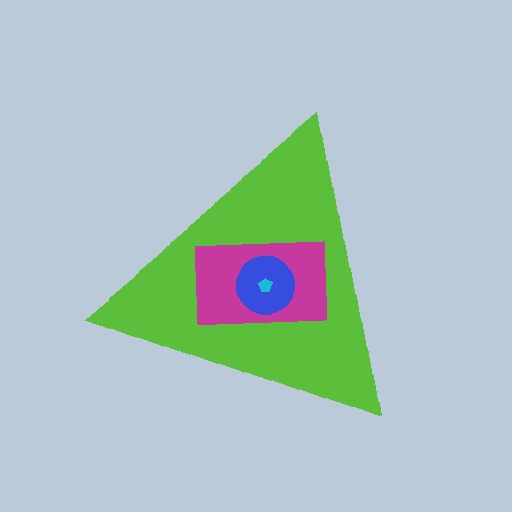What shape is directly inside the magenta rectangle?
The blue circle.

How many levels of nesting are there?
4.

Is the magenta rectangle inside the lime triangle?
Yes.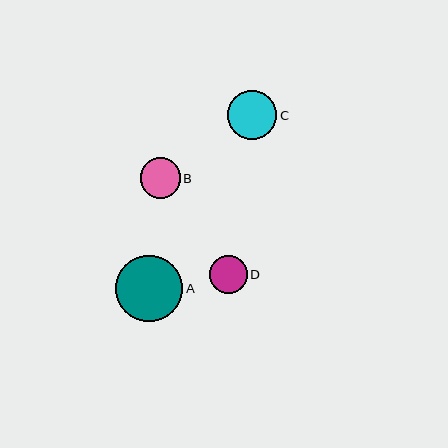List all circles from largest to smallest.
From largest to smallest: A, C, B, D.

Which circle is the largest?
Circle A is the largest with a size of approximately 67 pixels.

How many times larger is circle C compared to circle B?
Circle C is approximately 1.2 times the size of circle B.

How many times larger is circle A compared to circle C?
Circle A is approximately 1.4 times the size of circle C.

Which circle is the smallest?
Circle D is the smallest with a size of approximately 38 pixels.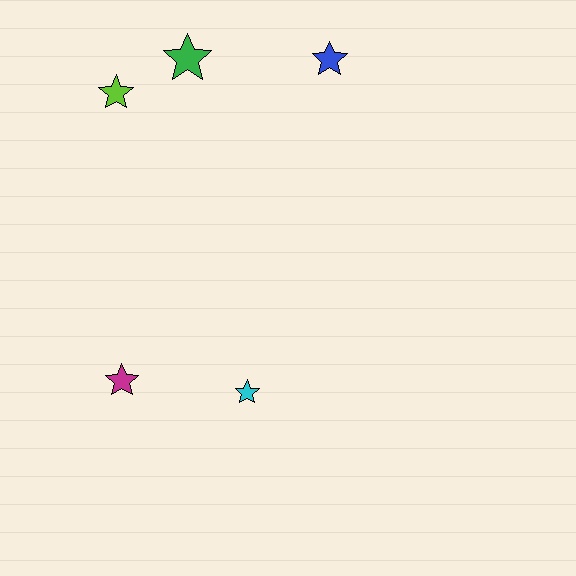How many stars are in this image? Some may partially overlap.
There are 5 stars.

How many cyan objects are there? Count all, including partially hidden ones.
There is 1 cyan object.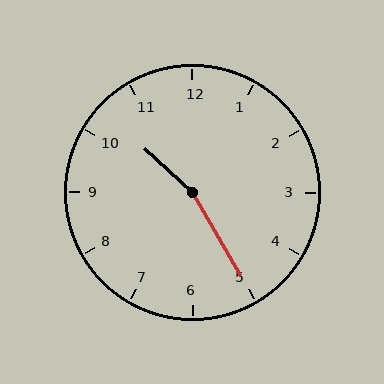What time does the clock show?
10:25.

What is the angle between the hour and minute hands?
Approximately 162 degrees.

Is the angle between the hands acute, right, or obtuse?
It is obtuse.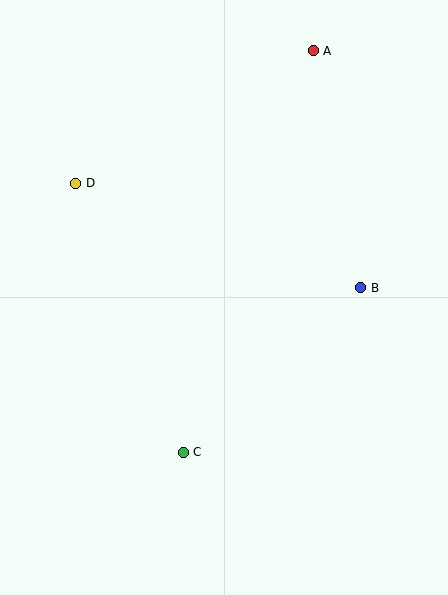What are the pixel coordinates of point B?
Point B is at (361, 288).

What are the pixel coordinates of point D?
Point D is at (76, 183).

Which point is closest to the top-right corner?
Point A is closest to the top-right corner.